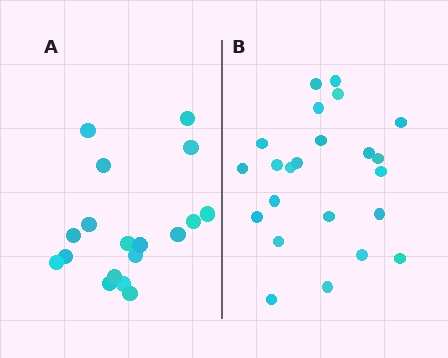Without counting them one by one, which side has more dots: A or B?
Region B (the right region) has more dots.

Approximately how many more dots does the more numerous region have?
Region B has about 5 more dots than region A.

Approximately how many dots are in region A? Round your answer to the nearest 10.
About 20 dots. (The exact count is 18, which rounds to 20.)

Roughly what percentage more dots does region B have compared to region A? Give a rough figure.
About 30% more.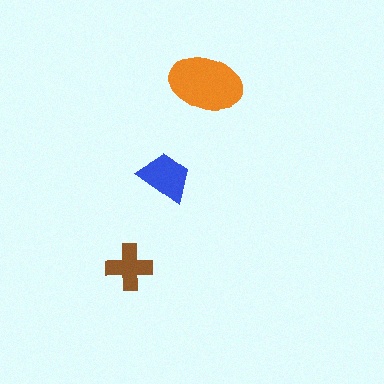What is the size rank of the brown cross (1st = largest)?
3rd.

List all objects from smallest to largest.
The brown cross, the blue trapezoid, the orange ellipse.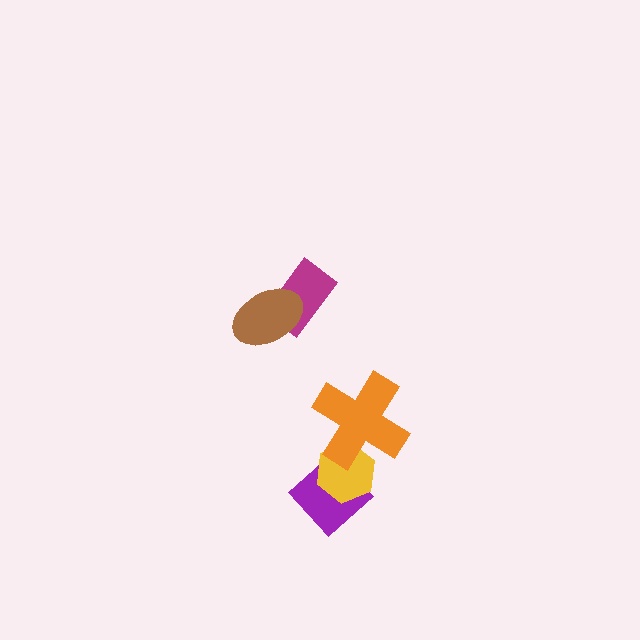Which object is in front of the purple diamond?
The yellow hexagon is in front of the purple diamond.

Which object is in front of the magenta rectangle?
The brown ellipse is in front of the magenta rectangle.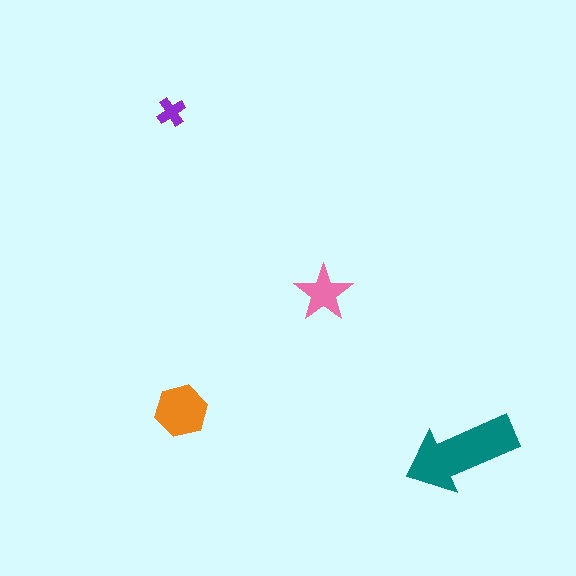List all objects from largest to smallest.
The teal arrow, the orange hexagon, the pink star, the purple cross.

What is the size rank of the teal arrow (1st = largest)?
1st.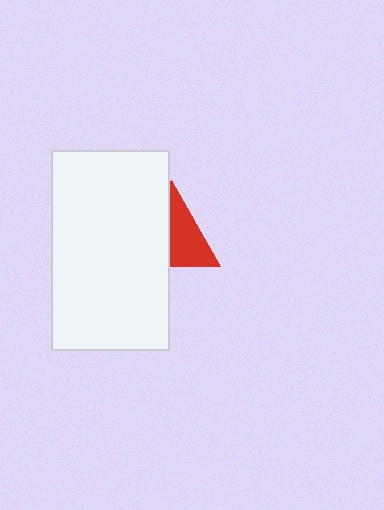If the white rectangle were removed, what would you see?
You would see the complete red triangle.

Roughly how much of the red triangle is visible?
About half of it is visible (roughly 54%).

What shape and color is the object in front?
The object in front is a white rectangle.